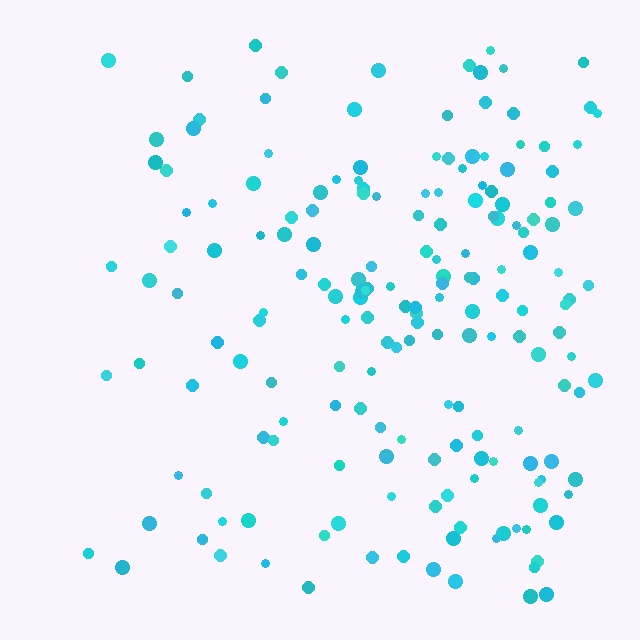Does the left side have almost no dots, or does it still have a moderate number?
Still a moderate number, just noticeably fewer than the right.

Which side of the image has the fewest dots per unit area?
The left.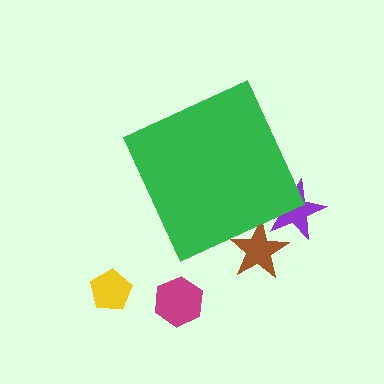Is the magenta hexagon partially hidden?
No, the magenta hexagon is fully visible.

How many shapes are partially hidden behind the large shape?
2 shapes are partially hidden.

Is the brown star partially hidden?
Yes, the brown star is partially hidden behind the green diamond.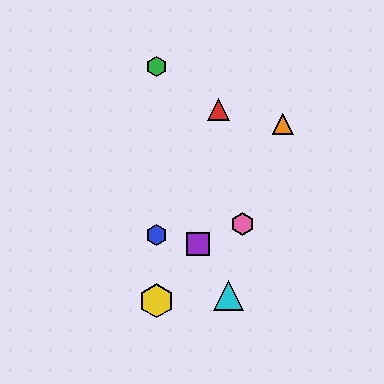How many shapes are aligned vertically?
3 shapes (the blue hexagon, the green hexagon, the yellow hexagon) are aligned vertically.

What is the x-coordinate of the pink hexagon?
The pink hexagon is at x≈243.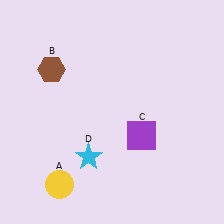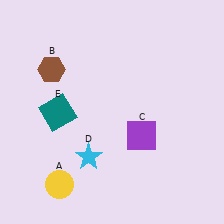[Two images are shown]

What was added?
A teal square (E) was added in Image 2.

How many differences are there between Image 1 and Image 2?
There is 1 difference between the two images.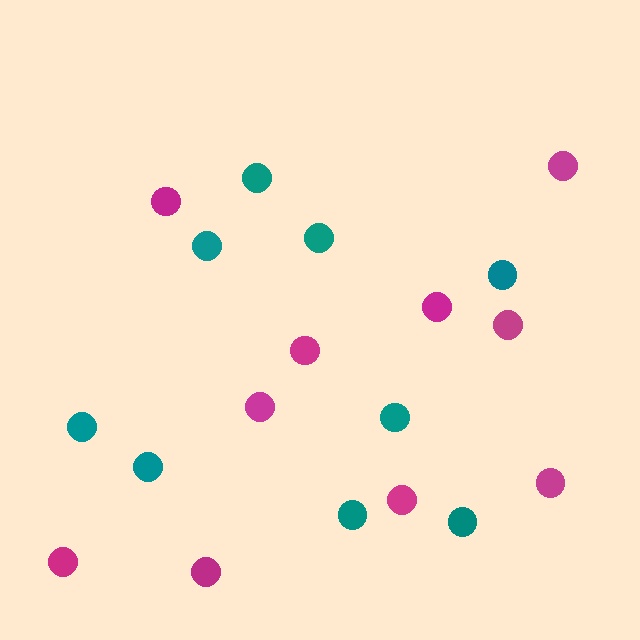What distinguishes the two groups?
There are 2 groups: one group of magenta circles (10) and one group of teal circles (9).